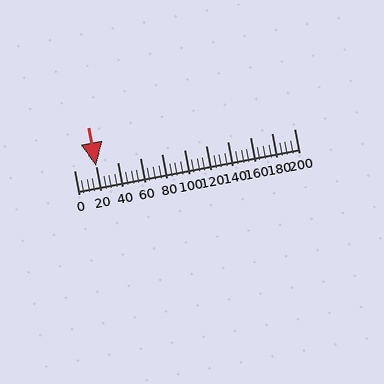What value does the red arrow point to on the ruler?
The red arrow points to approximately 20.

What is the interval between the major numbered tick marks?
The major tick marks are spaced 20 units apart.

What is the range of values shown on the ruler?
The ruler shows values from 0 to 200.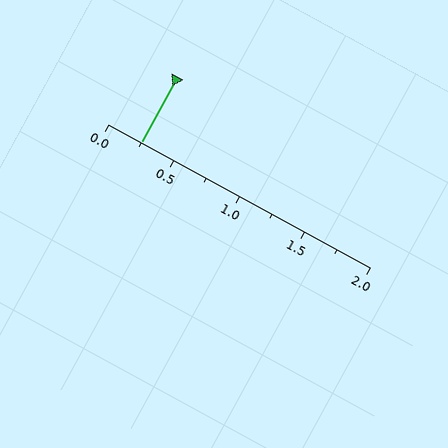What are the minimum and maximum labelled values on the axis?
The axis runs from 0.0 to 2.0.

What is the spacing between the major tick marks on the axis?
The major ticks are spaced 0.5 apart.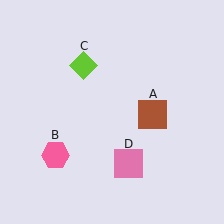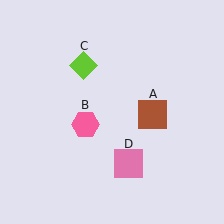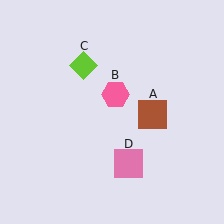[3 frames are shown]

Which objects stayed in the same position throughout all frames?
Brown square (object A) and lime diamond (object C) and pink square (object D) remained stationary.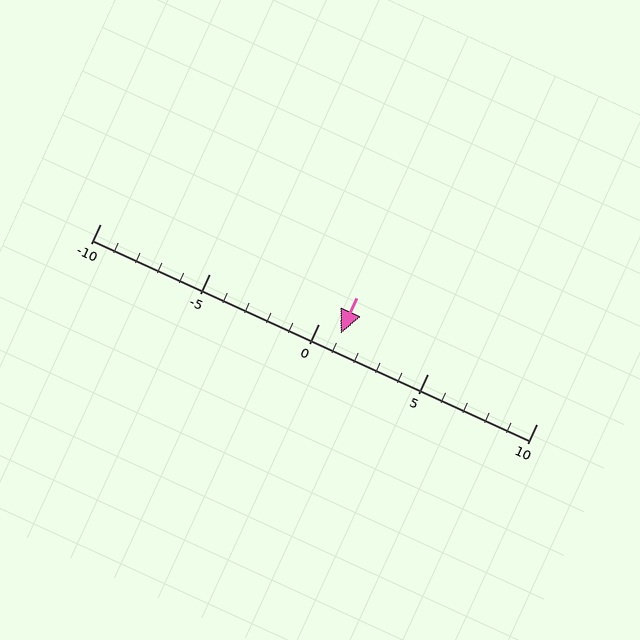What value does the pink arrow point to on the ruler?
The pink arrow points to approximately 1.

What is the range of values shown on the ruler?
The ruler shows values from -10 to 10.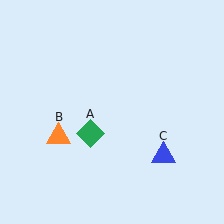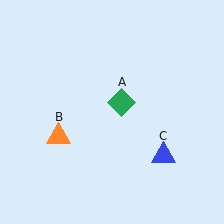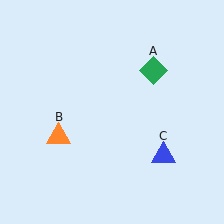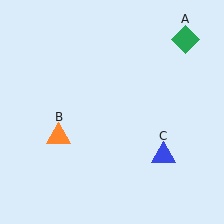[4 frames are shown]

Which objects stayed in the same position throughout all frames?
Orange triangle (object B) and blue triangle (object C) remained stationary.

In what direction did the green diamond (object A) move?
The green diamond (object A) moved up and to the right.